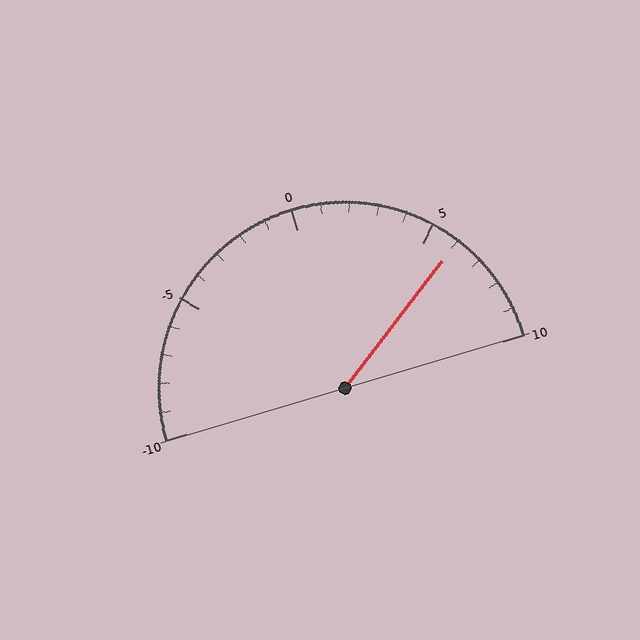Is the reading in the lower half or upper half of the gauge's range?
The reading is in the upper half of the range (-10 to 10).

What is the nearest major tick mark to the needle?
The nearest major tick mark is 5.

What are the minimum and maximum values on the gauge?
The gauge ranges from -10 to 10.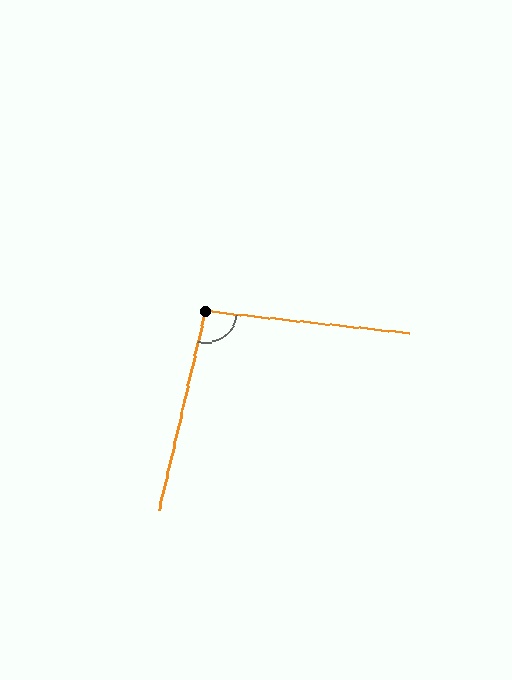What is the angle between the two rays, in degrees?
Approximately 97 degrees.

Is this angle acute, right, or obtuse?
It is obtuse.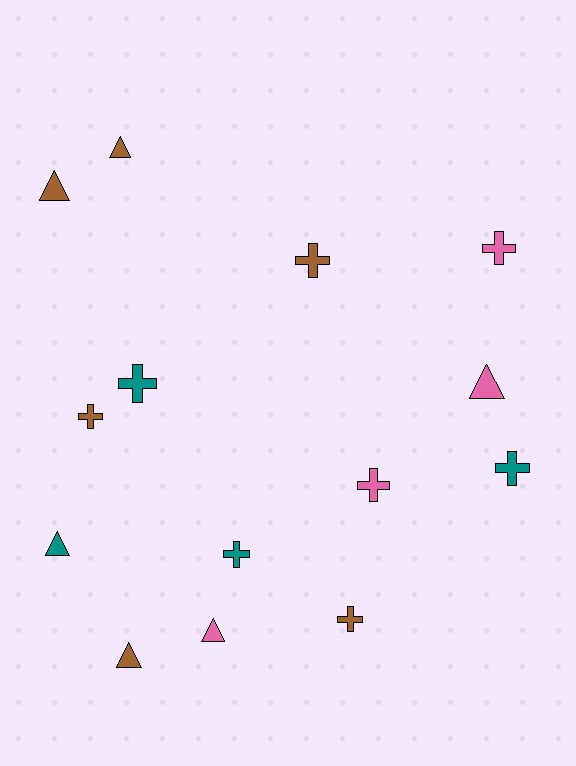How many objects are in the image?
There are 14 objects.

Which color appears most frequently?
Brown, with 6 objects.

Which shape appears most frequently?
Cross, with 8 objects.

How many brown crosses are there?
There are 3 brown crosses.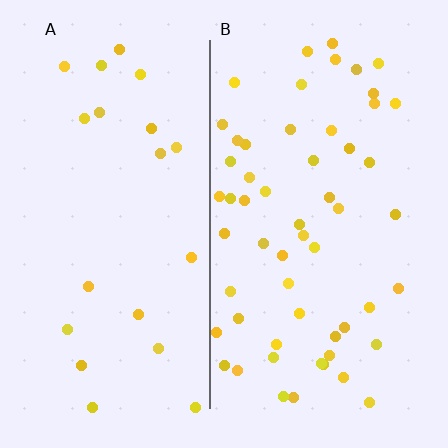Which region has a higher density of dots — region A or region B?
B (the right).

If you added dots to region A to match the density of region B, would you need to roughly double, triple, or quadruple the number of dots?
Approximately triple.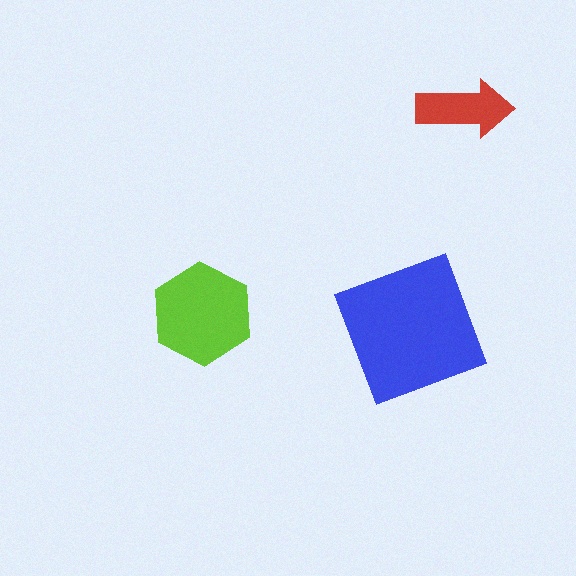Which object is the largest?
The blue square.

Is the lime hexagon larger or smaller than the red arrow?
Larger.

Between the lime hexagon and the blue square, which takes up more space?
The blue square.